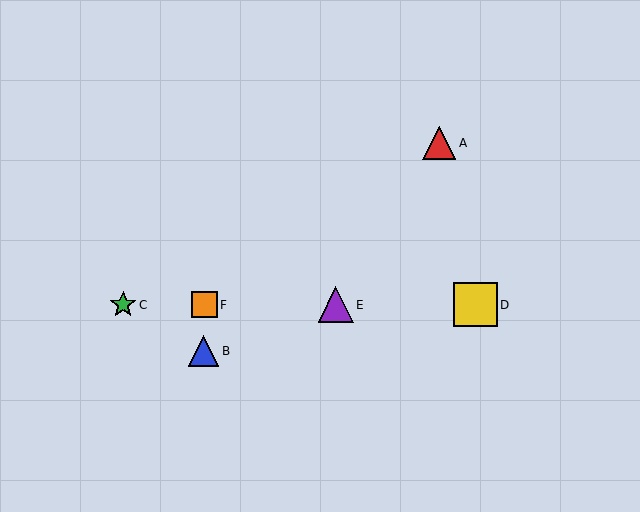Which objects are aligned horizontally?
Objects C, D, E, F are aligned horizontally.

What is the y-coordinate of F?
Object F is at y≈305.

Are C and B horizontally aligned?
No, C is at y≈305 and B is at y≈351.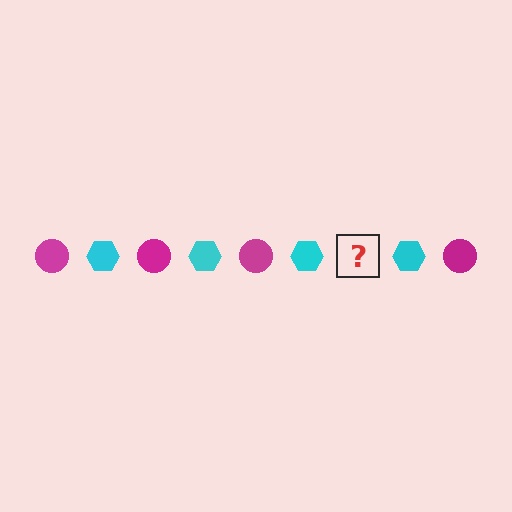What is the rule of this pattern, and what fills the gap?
The rule is that the pattern alternates between magenta circle and cyan hexagon. The gap should be filled with a magenta circle.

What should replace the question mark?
The question mark should be replaced with a magenta circle.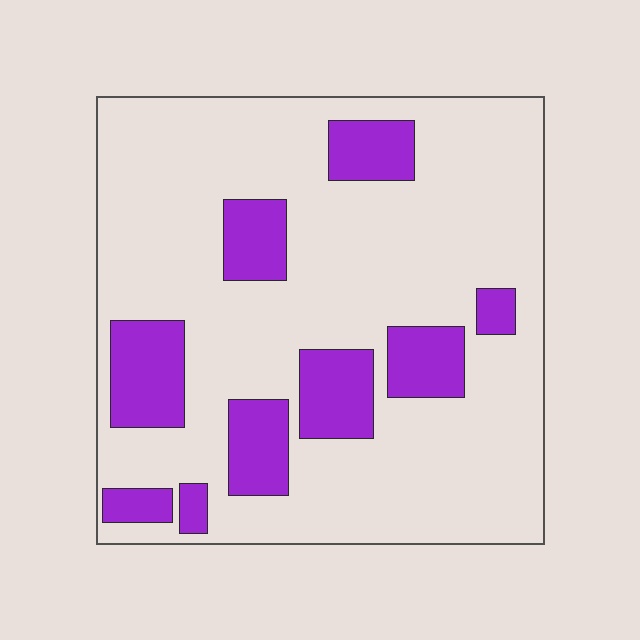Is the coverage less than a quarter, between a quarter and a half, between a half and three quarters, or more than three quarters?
Less than a quarter.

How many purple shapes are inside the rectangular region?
9.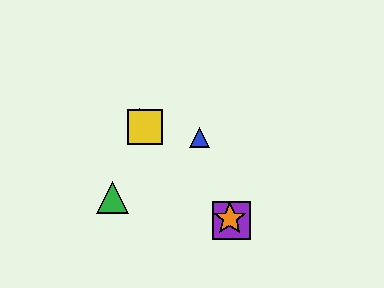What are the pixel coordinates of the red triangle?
The red triangle is at (140, 121).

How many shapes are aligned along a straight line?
4 shapes (the red triangle, the yellow square, the purple square, the orange star) are aligned along a straight line.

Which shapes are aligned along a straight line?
The red triangle, the yellow square, the purple square, the orange star are aligned along a straight line.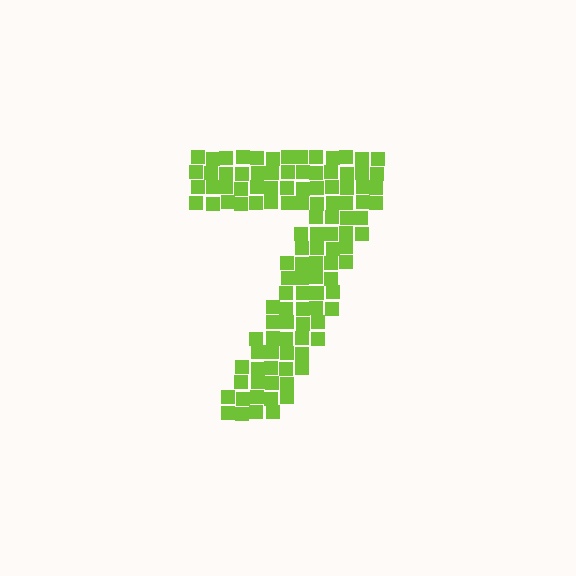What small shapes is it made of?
It is made of small squares.